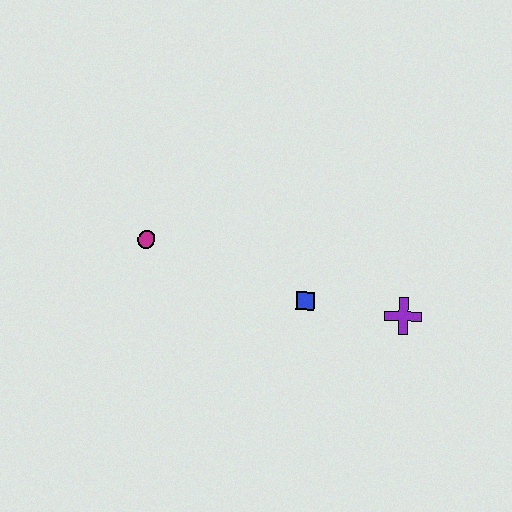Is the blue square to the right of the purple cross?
No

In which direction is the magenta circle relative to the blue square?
The magenta circle is to the left of the blue square.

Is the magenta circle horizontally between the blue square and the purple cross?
No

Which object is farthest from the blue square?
The magenta circle is farthest from the blue square.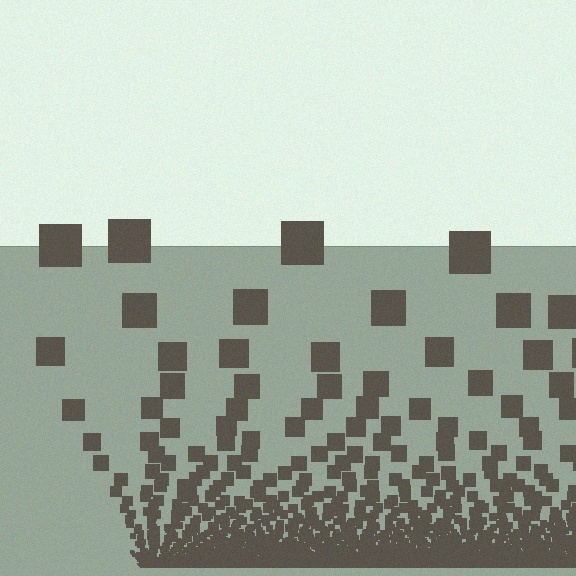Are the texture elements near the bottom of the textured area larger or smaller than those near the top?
Smaller. The gradient is inverted — elements near the bottom are smaller and denser.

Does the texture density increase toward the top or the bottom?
Density increases toward the bottom.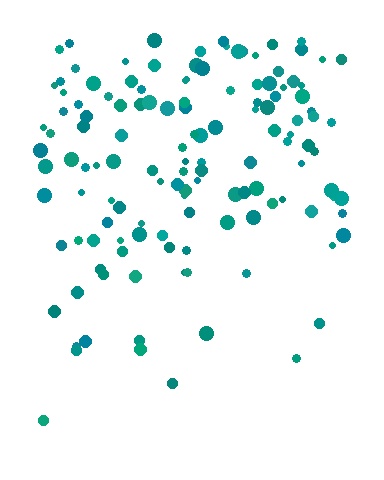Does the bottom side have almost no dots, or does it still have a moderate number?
Still a moderate number, just noticeably fewer than the top.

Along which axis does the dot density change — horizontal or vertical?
Vertical.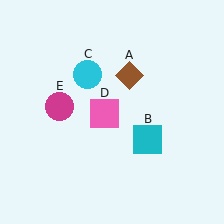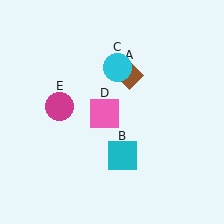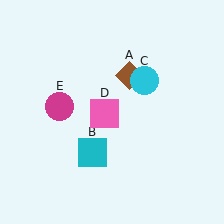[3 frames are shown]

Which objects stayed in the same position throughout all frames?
Brown diamond (object A) and pink square (object D) and magenta circle (object E) remained stationary.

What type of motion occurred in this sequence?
The cyan square (object B), cyan circle (object C) rotated clockwise around the center of the scene.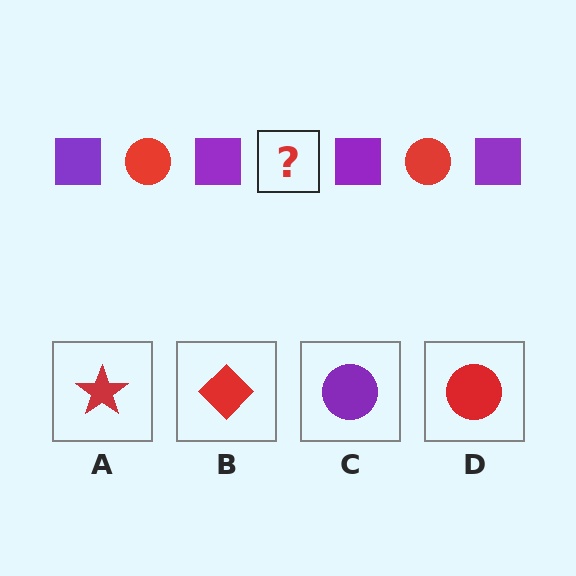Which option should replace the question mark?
Option D.